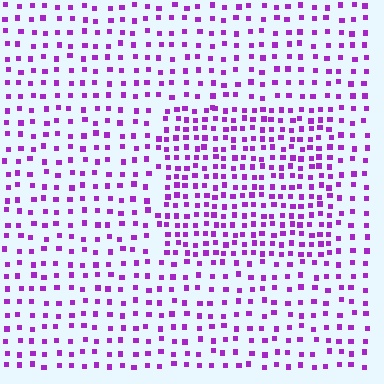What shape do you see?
I see a rectangle.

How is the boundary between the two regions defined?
The boundary is defined by a change in element density (approximately 1.8x ratio). All elements are the same color, size, and shape.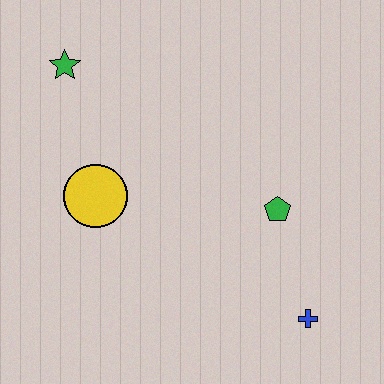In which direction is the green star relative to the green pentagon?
The green star is to the left of the green pentagon.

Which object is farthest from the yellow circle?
The blue cross is farthest from the yellow circle.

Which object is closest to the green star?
The yellow circle is closest to the green star.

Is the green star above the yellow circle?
Yes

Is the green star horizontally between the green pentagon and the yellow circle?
No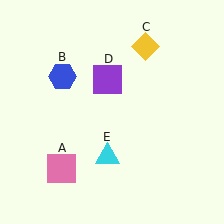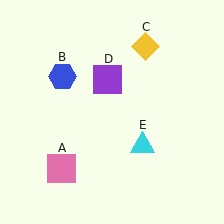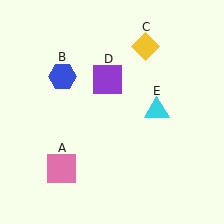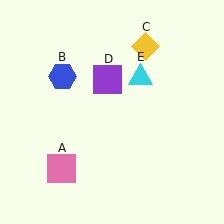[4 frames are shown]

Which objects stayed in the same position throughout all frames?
Pink square (object A) and blue hexagon (object B) and yellow diamond (object C) and purple square (object D) remained stationary.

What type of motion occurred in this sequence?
The cyan triangle (object E) rotated counterclockwise around the center of the scene.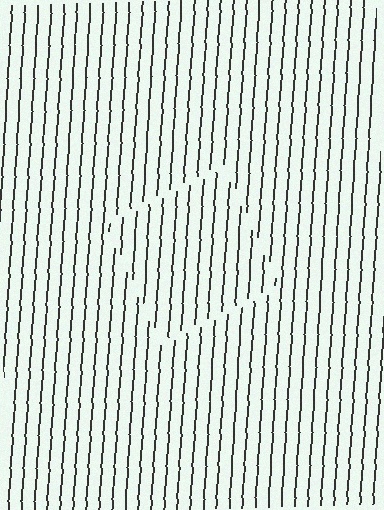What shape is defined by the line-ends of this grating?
An illusory square. The interior of the shape contains the same grating, shifted by half a period — the contour is defined by the phase discontinuity where line-ends from the inner and outer gratings abut.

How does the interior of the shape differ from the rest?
The interior of the shape contains the same grating, shifted by half a period — the contour is defined by the phase discontinuity where line-ends from the inner and outer gratings abut.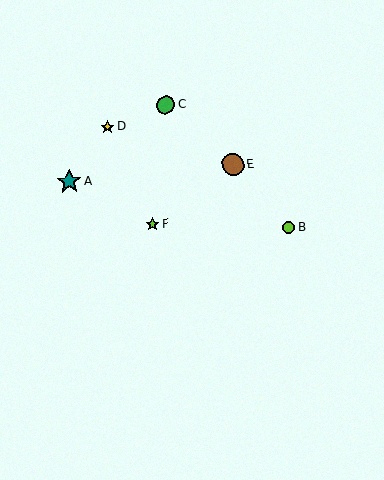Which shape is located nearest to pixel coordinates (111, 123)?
The yellow star (labeled D) at (107, 127) is nearest to that location.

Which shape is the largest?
The teal star (labeled A) is the largest.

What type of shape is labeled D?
Shape D is a yellow star.